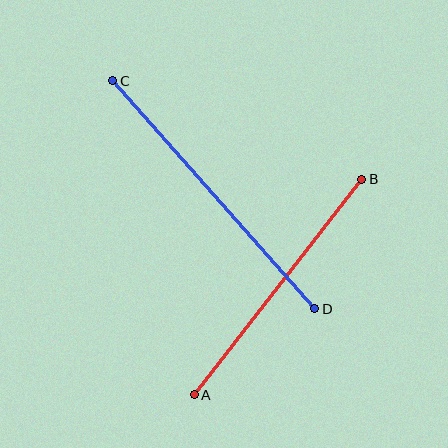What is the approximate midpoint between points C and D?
The midpoint is at approximately (214, 195) pixels.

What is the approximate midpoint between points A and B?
The midpoint is at approximately (278, 287) pixels.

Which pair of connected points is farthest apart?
Points C and D are farthest apart.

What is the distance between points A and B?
The distance is approximately 273 pixels.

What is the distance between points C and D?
The distance is approximately 305 pixels.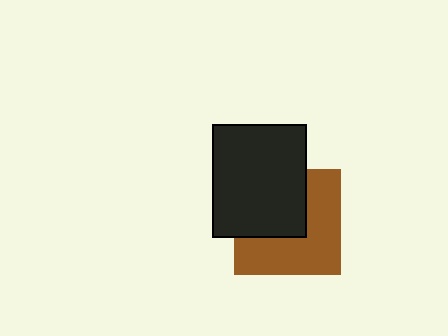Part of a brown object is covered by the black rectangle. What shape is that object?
It is a square.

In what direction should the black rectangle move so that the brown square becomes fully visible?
The black rectangle should move toward the upper-left. That is the shortest direction to clear the overlap and leave the brown square fully visible.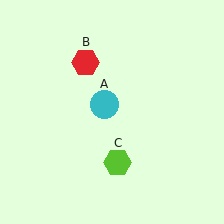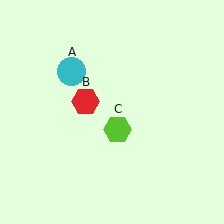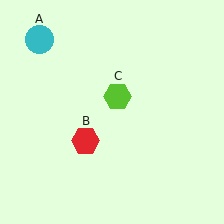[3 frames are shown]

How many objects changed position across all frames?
3 objects changed position: cyan circle (object A), red hexagon (object B), lime hexagon (object C).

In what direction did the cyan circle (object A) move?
The cyan circle (object A) moved up and to the left.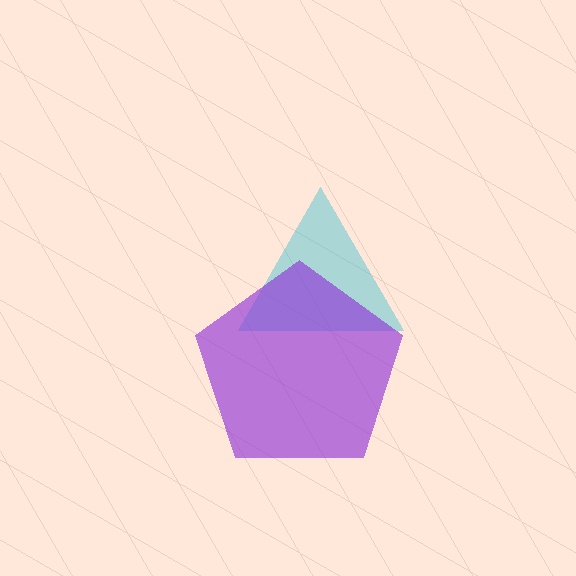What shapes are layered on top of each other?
The layered shapes are: a cyan triangle, a purple pentagon.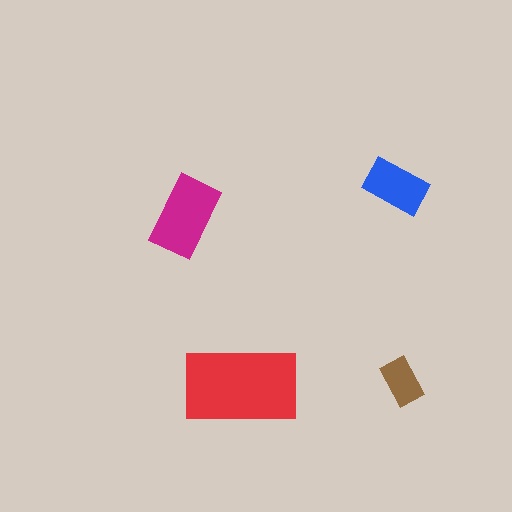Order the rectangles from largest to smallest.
the red one, the magenta one, the blue one, the brown one.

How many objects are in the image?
There are 4 objects in the image.